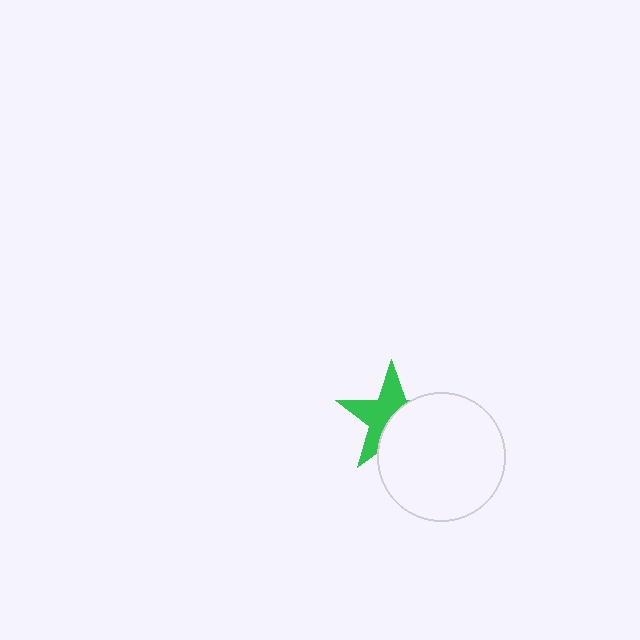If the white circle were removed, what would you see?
You would see the complete green star.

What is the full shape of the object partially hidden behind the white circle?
The partially hidden object is a green star.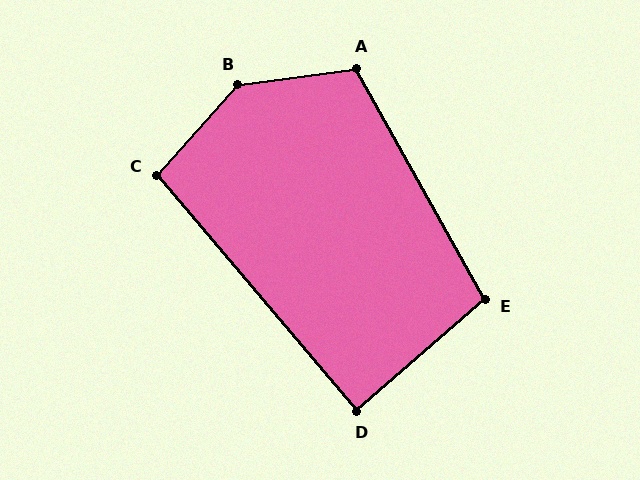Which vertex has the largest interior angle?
B, at approximately 140 degrees.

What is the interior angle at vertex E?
Approximately 102 degrees (obtuse).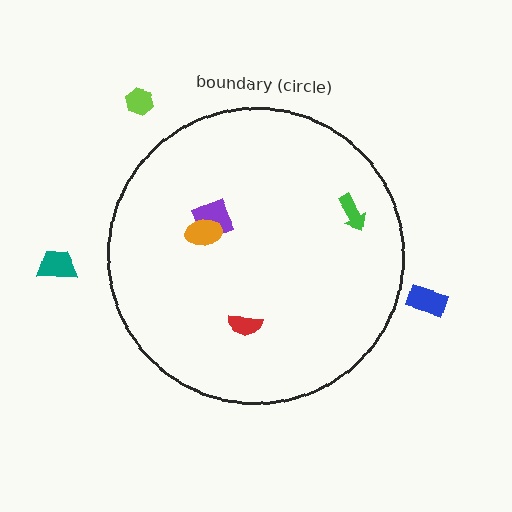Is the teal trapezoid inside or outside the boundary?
Outside.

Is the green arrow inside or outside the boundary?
Inside.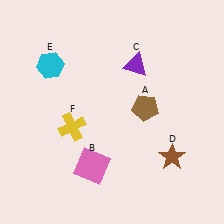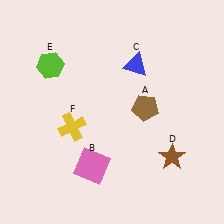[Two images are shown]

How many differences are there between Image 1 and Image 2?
There are 2 differences between the two images.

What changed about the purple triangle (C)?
In Image 1, C is purple. In Image 2, it changed to blue.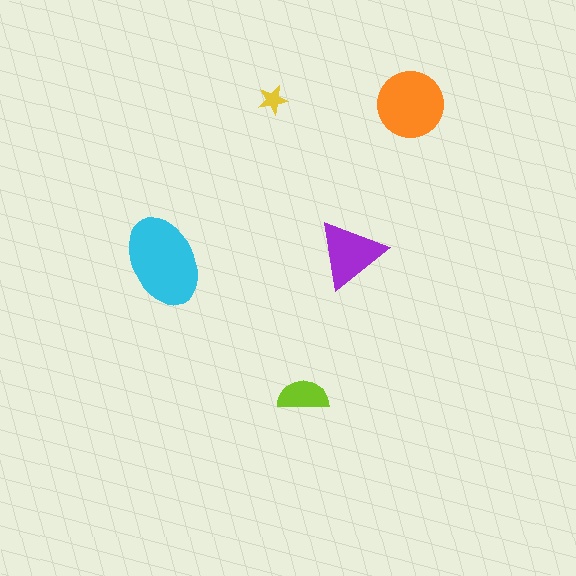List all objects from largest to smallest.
The cyan ellipse, the orange circle, the purple triangle, the lime semicircle, the yellow star.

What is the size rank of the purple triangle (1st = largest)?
3rd.